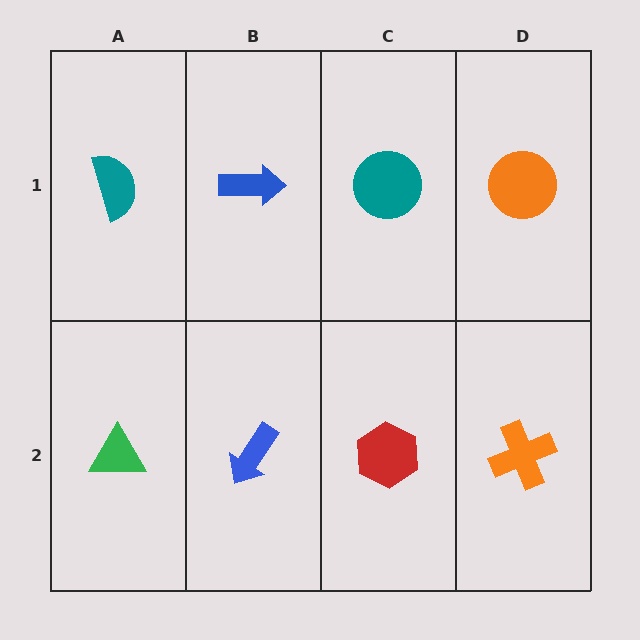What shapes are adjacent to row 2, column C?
A teal circle (row 1, column C), a blue arrow (row 2, column B), an orange cross (row 2, column D).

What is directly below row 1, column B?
A blue arrow.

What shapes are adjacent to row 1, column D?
An orange cross (row 2, column D), a teal circle (row 1, column C).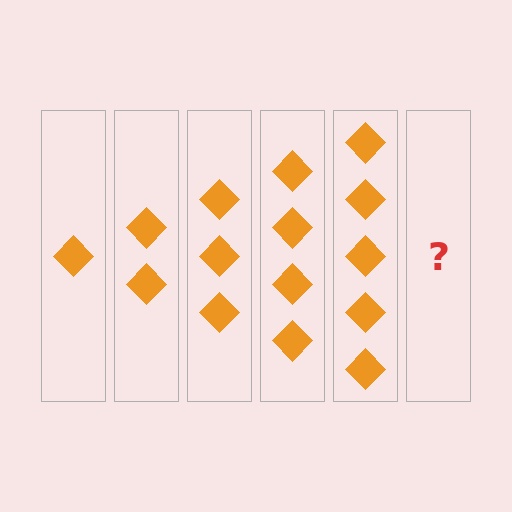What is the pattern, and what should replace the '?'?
The pattern is that each step adds one more diamond. The '?' should be 6 diamonds.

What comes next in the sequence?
The next element should be 6 diamonds.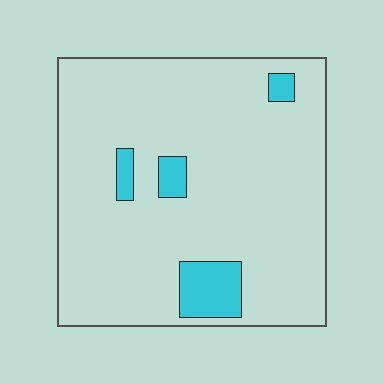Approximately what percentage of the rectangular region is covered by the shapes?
Approximately 10%.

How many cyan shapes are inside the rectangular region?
4.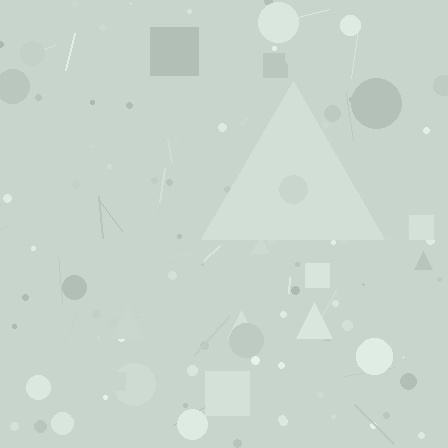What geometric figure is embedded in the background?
A triangle is embedded in the background.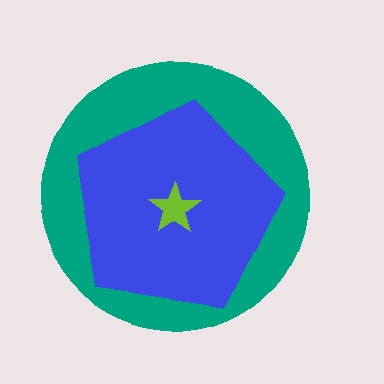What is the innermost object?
The lime star.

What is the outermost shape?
The teal circle.